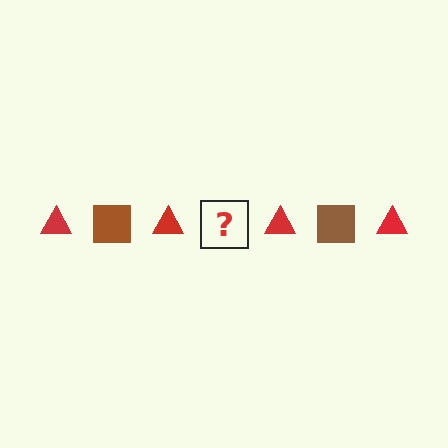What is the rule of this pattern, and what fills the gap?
The rule is that the pattern alternates between red triangle and brown square. The gap should be filled with a brown square.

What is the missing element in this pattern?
The missing element is a brown square.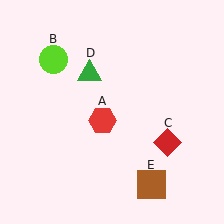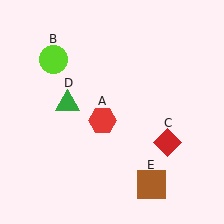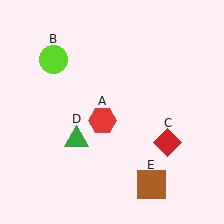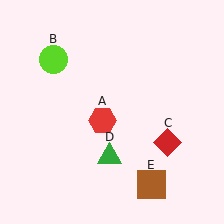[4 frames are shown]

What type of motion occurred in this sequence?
The green triangle (object D) rotated counterclockwise around the center of the scene.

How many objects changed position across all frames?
1 object changed position: green triangle (object D).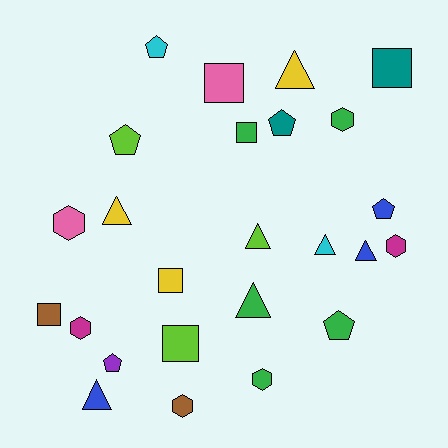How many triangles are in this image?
There are 7 triangles.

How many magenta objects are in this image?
There are 2 magenta objects.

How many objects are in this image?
There are 25 objects.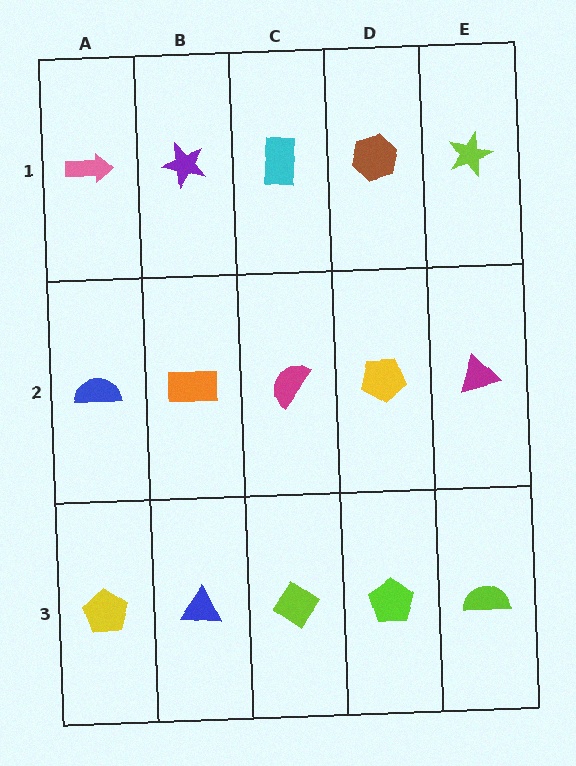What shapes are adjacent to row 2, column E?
A lime star (row 1, column E), a lime semicircle (row 3, column E), a yellow pentagon (row 2, column D).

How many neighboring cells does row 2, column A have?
3.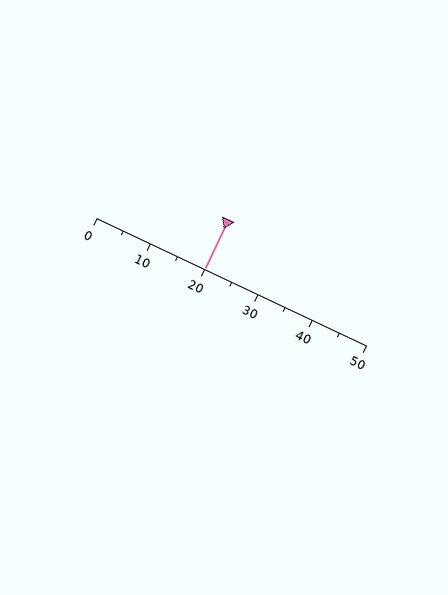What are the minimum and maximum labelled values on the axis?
The axis runs from 0 to 50.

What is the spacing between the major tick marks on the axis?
The major ticks are spaced 10 apart.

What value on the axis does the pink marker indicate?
The marker indicates approximately 20.